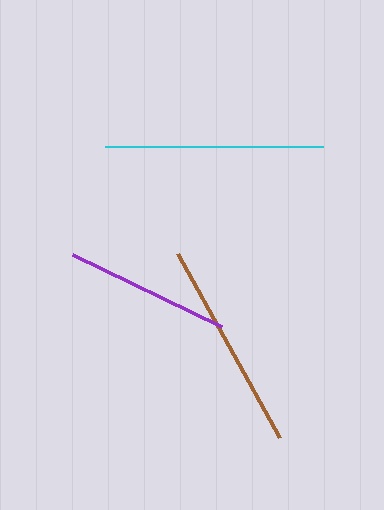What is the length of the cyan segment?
The cyan segment is approximately 218 pixels long.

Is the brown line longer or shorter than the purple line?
The brown line is longer than the purple line.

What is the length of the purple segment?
The purple segment is approximately 165 pixels long.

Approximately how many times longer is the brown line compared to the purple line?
The brown line is approximately 1.3 times the length of the purple line.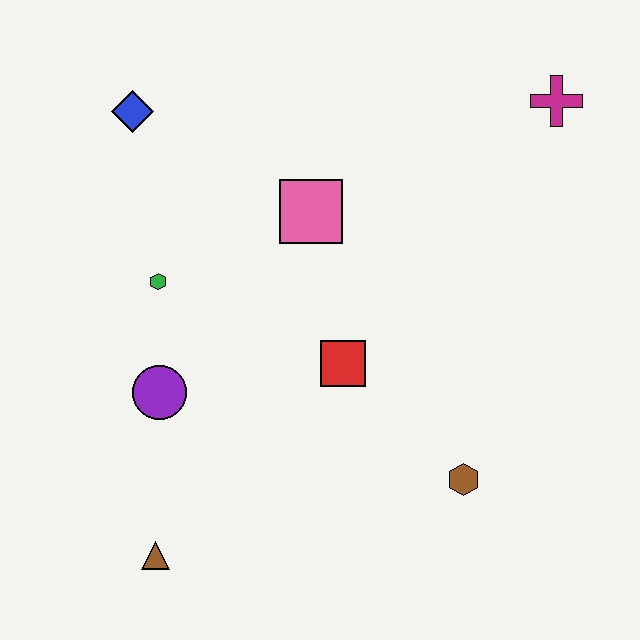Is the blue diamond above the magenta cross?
No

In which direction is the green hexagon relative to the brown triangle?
The green hexagon is above the brown triangle.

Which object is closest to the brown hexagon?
The red square is closest to the brown hexagon.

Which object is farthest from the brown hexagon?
The blue diamond is farthest from the brown hexagon.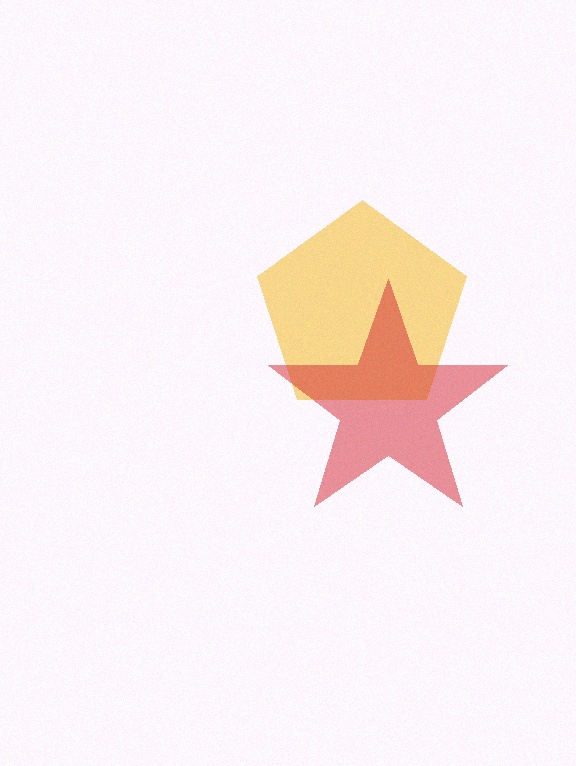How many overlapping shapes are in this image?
There are 2 overlapping shapes in the image.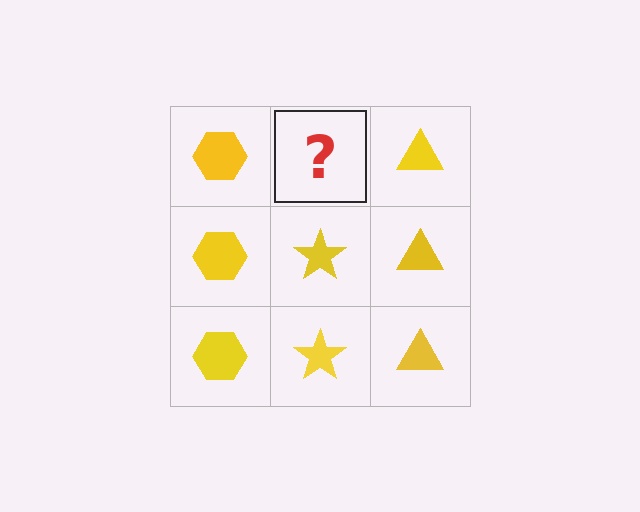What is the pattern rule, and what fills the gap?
The rule is that each column has a consistent shape. The gap should be filled with a yellow star.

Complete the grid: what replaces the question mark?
The question mark should be replaced with a yellow star.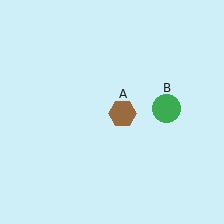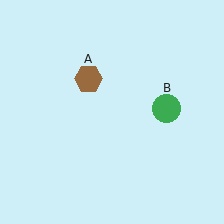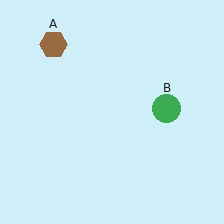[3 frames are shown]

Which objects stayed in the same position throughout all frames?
Green circle (object B) remained stationary.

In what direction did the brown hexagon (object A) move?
The brown hexagon (object A) moved up and to the left.